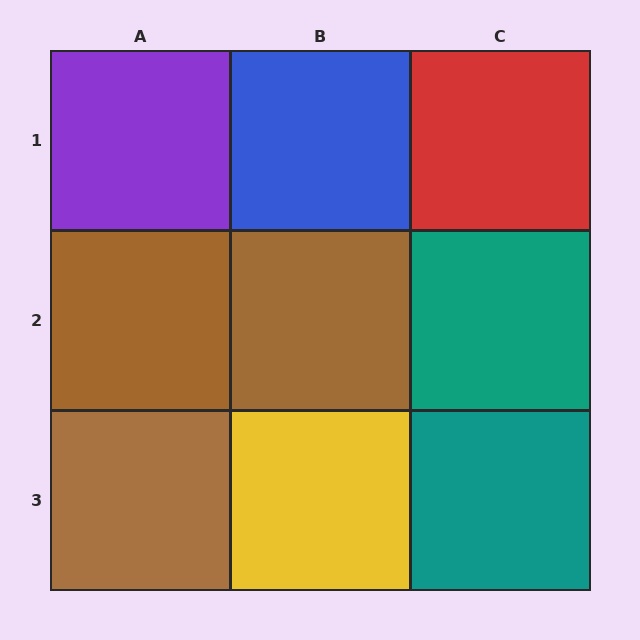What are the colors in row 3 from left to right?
Brown, yellow, teal.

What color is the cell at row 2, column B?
Brown.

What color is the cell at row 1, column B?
Blue.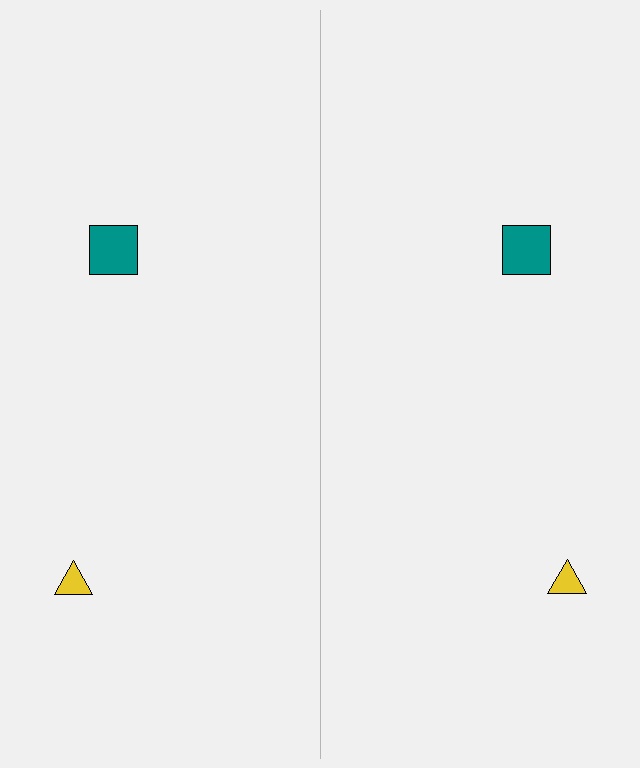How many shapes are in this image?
There are 4 shapes in this image.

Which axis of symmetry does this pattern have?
The pattern has a vertical axis of symmetry running through the center of the image.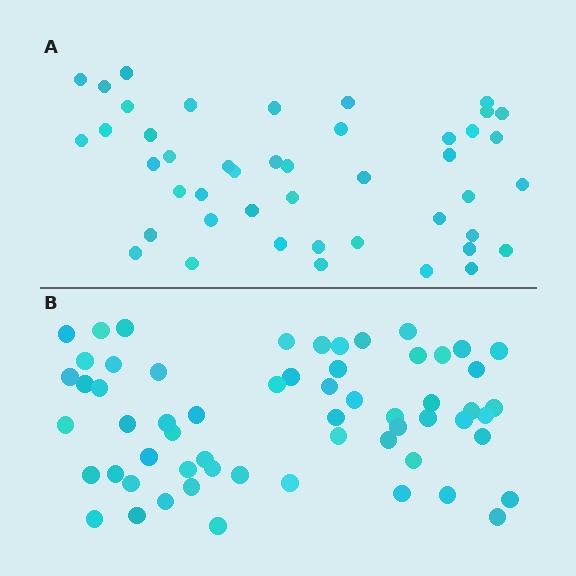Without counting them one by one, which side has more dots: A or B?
Region B (the bottom region) has more dots.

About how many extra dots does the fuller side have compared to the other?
Region B has approximately 15 more dots than region A.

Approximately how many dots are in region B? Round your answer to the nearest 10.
About 60 dots.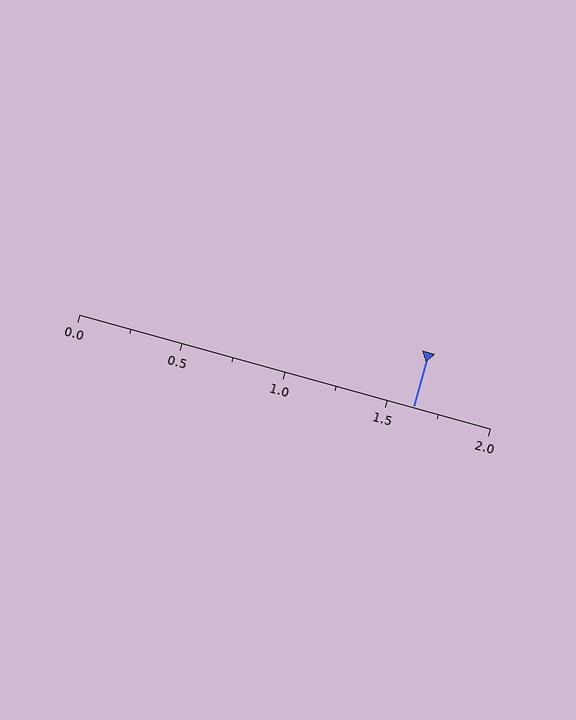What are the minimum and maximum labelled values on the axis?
The axis runs from 0.0 to 2.0.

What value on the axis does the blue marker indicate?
The marker indicates approximately 1.62.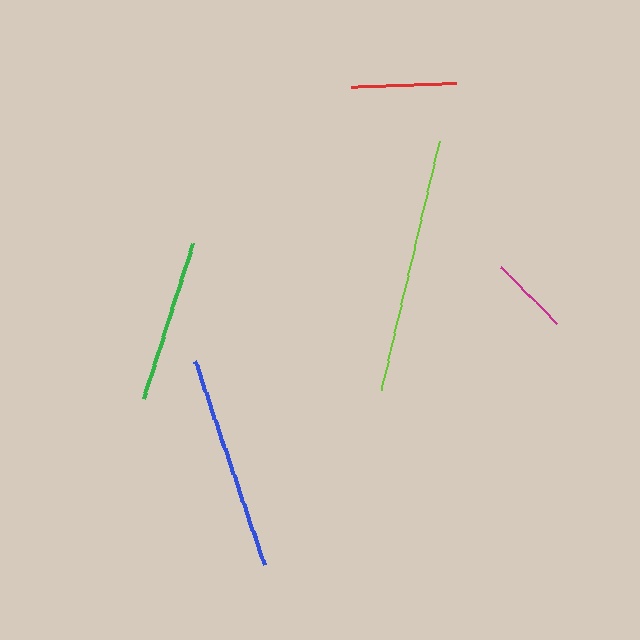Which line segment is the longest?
The lime line is the longest at approximately 256 pixels.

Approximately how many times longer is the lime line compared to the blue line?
The lime line is approximately 1.2 times the length of the blue line.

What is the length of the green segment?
The green segment is approximately 163 pixels long.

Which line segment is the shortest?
The magenta line is the shortest at approximately 79 pixels.